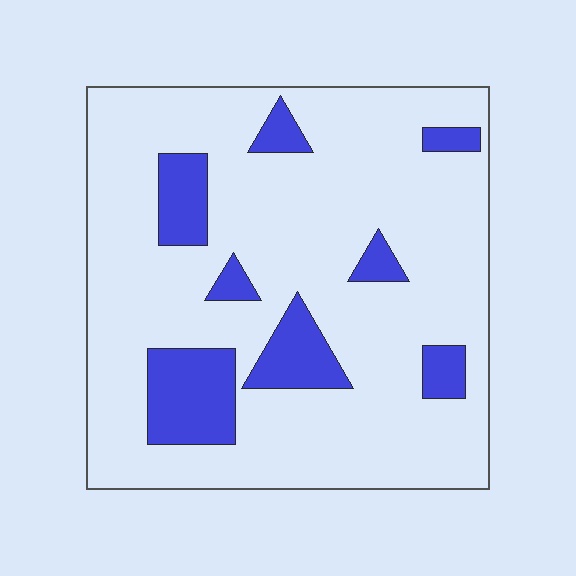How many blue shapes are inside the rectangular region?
8.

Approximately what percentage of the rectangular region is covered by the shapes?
Approximately 15%.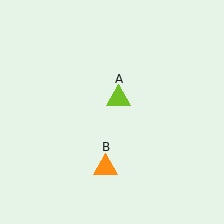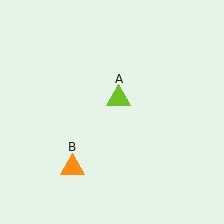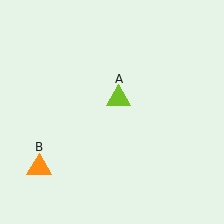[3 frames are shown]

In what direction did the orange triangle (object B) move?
The orange triangle (object B) moved left.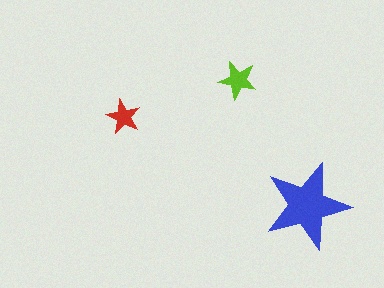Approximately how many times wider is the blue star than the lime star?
About 2.5 times wider.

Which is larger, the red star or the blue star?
The blue one.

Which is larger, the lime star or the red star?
The lime one.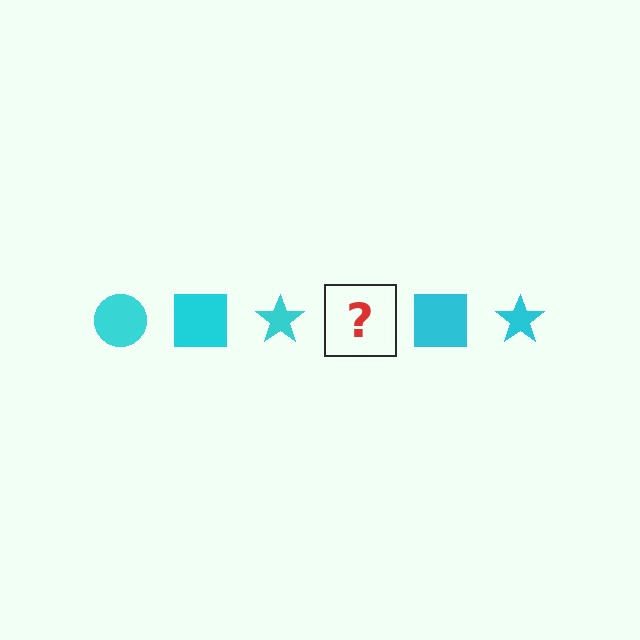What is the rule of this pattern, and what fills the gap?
The rule is that the pattern cycles through circle, square, star shapes in cyan. The gap should be filled with a cyan circle.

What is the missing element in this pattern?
The missing element is a cyan circle.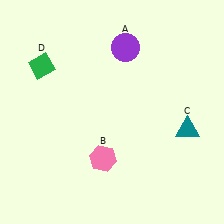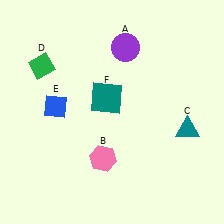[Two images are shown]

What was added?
A blue diamond (E), a teal square (F) were added in Image 2.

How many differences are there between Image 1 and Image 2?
There are 2 differences between the two images.